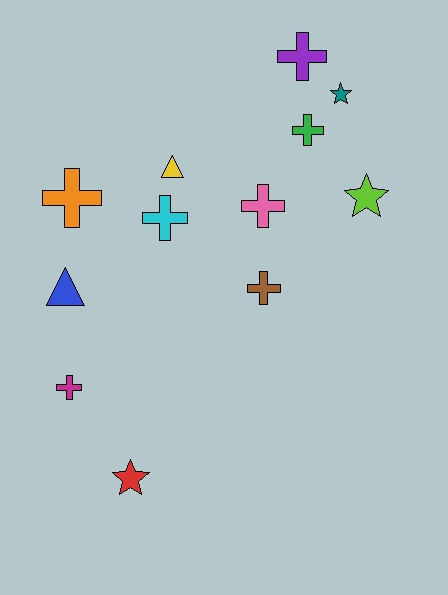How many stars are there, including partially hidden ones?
There are 3 stars.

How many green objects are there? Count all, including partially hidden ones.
There is 1 green object.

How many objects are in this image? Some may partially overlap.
There are 12 objects.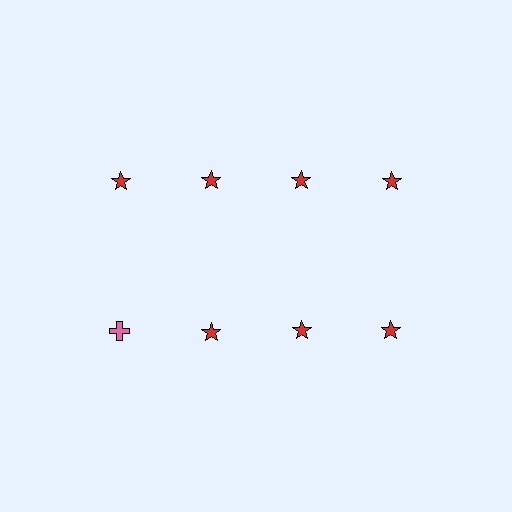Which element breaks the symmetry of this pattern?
The pink cross in the second row, leftmost column breaks the symmetry. All other shapes are red stars.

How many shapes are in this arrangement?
There are 8 shapes arranged in a grid pattern.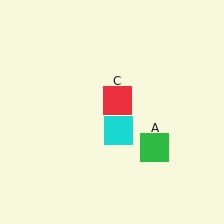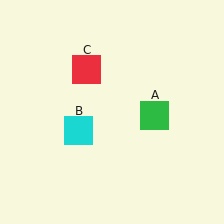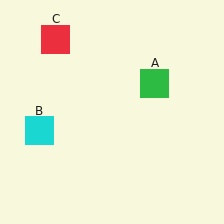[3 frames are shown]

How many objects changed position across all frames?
3 objects changed position: green square (object A), cyan square (object B), red square (object C).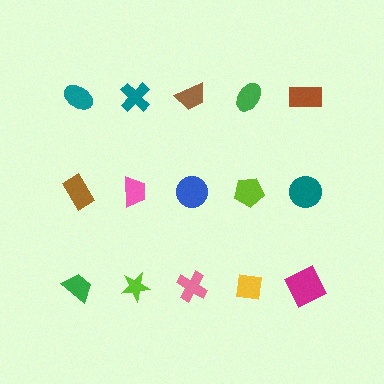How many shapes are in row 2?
5 shapes.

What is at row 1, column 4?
A green ellipse.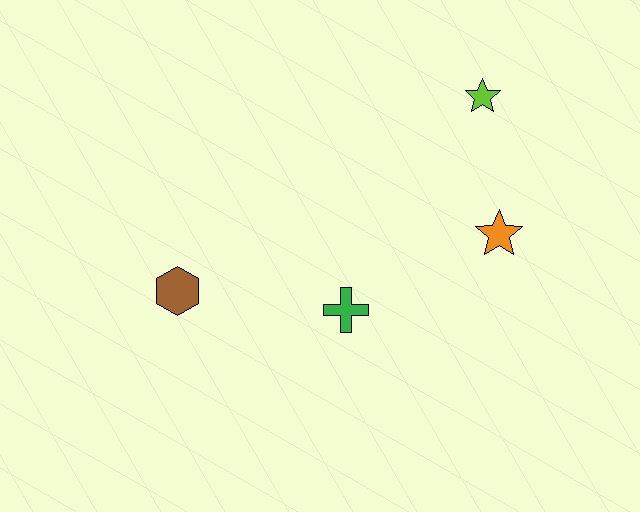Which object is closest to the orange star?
The lime star is closest to the orange star.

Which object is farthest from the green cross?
The lime star is farthest from the green cross.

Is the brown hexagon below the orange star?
Yes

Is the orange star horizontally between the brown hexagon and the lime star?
No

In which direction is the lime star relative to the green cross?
The lime star is above the green cross.